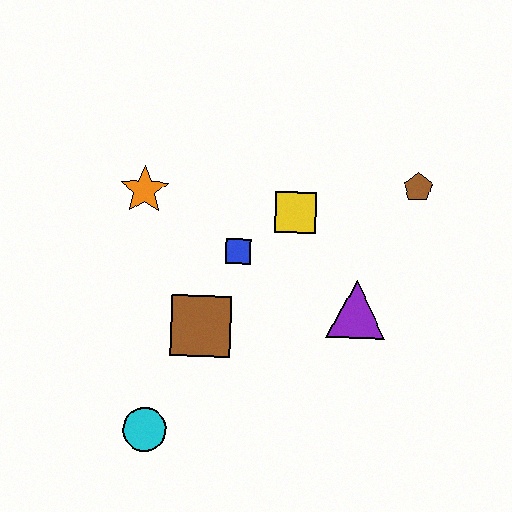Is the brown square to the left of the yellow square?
Yes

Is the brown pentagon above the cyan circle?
Yes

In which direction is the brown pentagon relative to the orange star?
The brown pentagon is to the right of the orange star.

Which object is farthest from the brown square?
The brown pentagon is farthest from the brown square.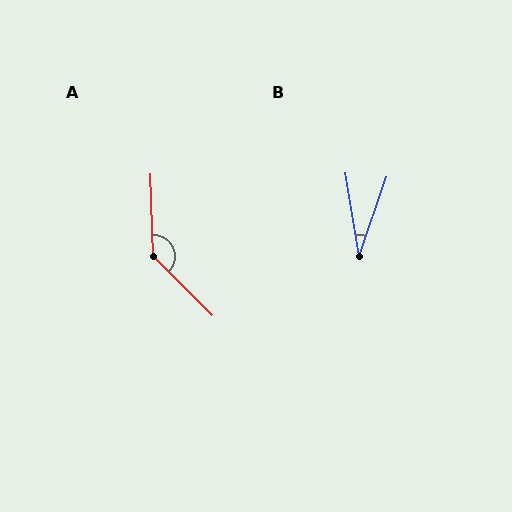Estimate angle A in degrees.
Approximately 137 degrees.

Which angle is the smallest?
B, at approximately 28 degrees.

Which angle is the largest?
A, at approximately 137 degrees.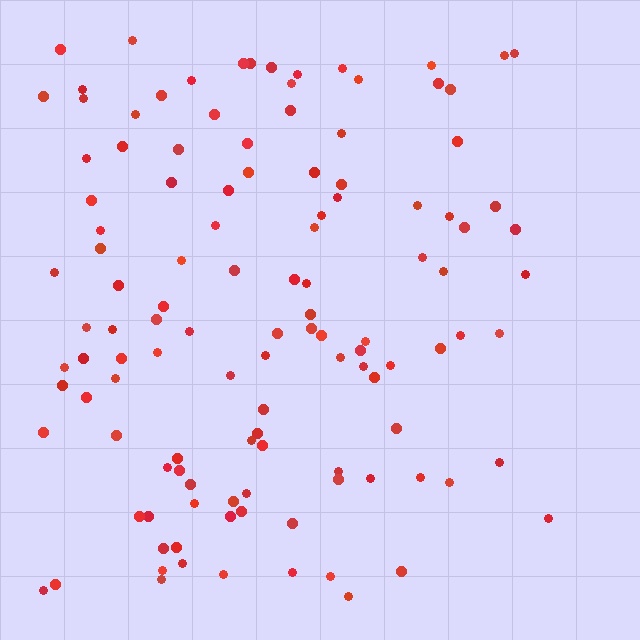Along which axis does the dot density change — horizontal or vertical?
Horizontal.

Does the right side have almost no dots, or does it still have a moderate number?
Still a moderate number, just noticeably fewer than the left.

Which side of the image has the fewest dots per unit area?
The right.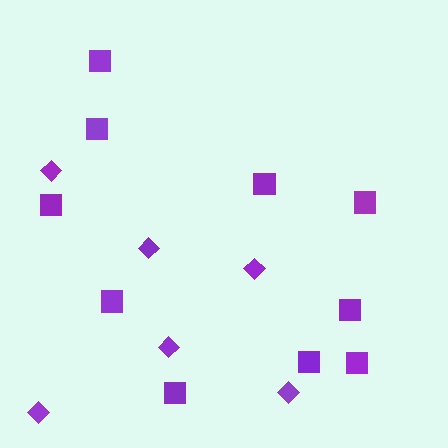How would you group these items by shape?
There are 2 groups: one group of diamonds (6) and one group of squares (10).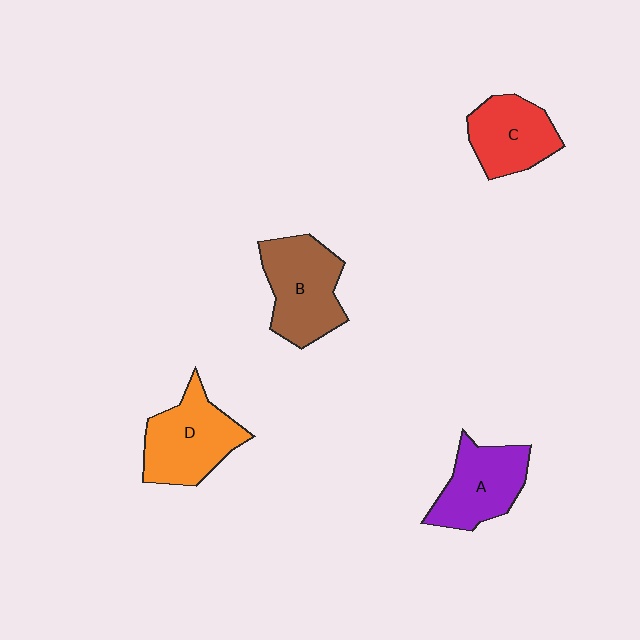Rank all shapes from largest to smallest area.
From largest to smallest: B (brown), D (orange), A (purple), C (red).